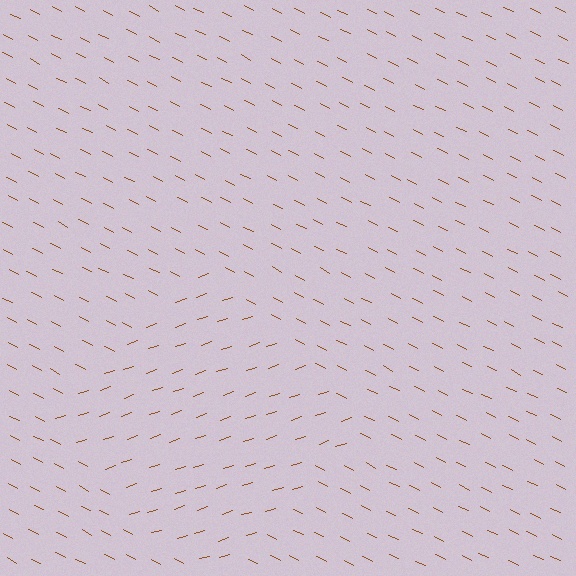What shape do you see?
I see a diamond.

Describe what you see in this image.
The image is filled with small brown line segments. A diamond region in the image has lines oriented differently from the surrounding lines, creating a visible texture boundary.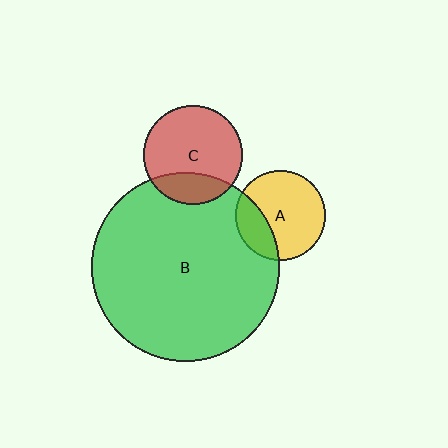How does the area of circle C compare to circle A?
Approximately 1.2 times.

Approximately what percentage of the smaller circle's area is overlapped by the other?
Approximately 25%.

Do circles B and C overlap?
Yes.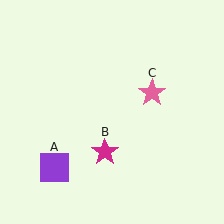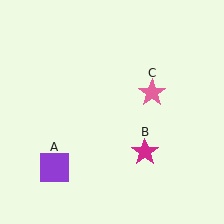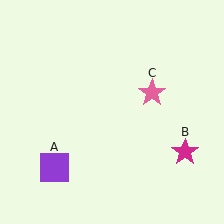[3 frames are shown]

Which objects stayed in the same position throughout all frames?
Purple square (object A) and pink star (object C) remained stationary.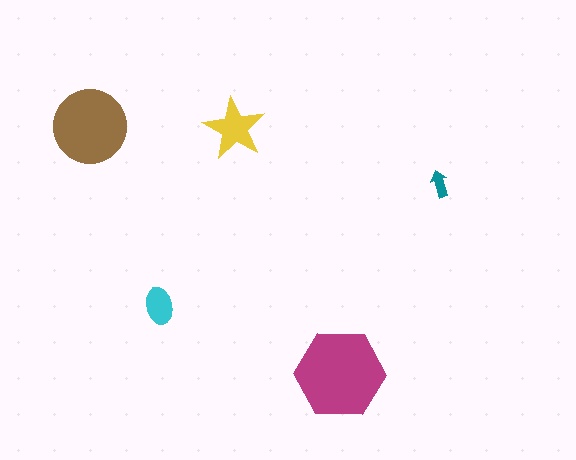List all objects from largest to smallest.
The magenta hexagon, the brown circle, the yellow star, the cyan ellipse, the teal arrow.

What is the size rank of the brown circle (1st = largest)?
2nd.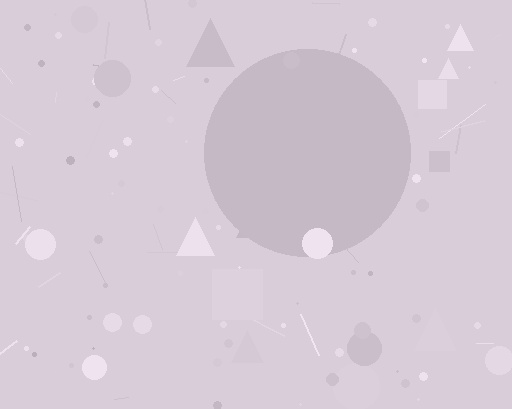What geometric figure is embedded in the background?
A circle is embedded in the background.